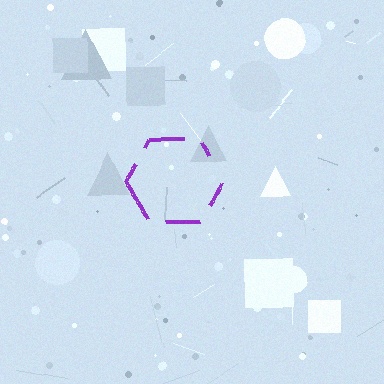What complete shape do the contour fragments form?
The contour fragments form a hexagon.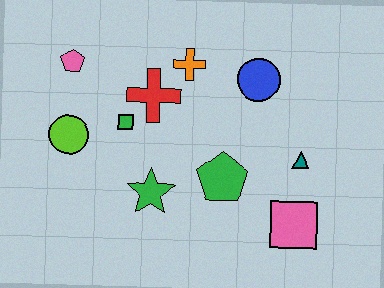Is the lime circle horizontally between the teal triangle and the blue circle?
No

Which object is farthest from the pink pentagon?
The pink square is farthest from the pink pentagon.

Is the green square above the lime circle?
Yes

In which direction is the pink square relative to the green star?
The pink square is to the right of the green star.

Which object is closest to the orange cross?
The red cross is closest to the orange cross.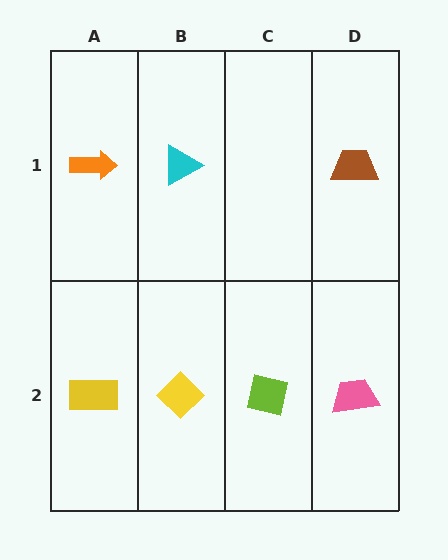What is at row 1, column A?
An orange arrow.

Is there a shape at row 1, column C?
No, that cell is empty.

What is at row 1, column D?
A brown trapezoid.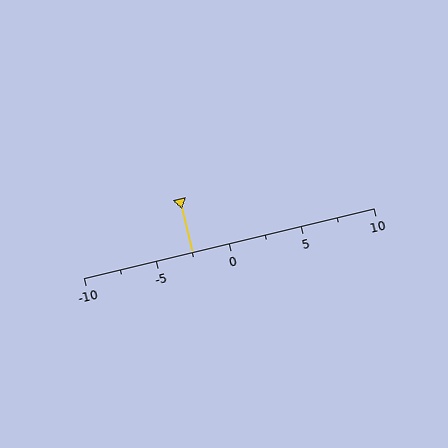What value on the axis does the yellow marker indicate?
The marker indicates approximately -2.5.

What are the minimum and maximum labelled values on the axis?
The axis runs from -10 to 10.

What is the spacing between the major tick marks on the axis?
The major ticks are spaced 5 apart.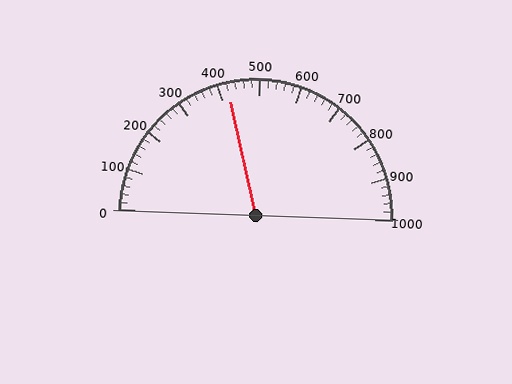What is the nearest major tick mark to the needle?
The nearest major tick mark is 400.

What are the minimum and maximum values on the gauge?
The gauge ranges from 0 to 1000.